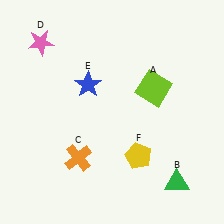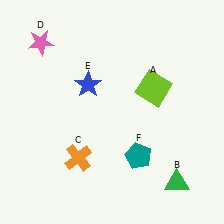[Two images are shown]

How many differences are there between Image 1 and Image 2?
There is 1 difference between the two images.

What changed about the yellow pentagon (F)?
In Image 1, F is yellow. In Image 2, it changed to teal.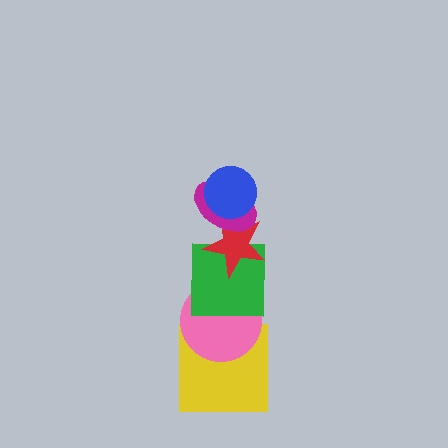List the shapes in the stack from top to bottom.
From top to bottom: the blue circle, the magenta ellipse, the red star, the green square, the pink circle, the yellow square.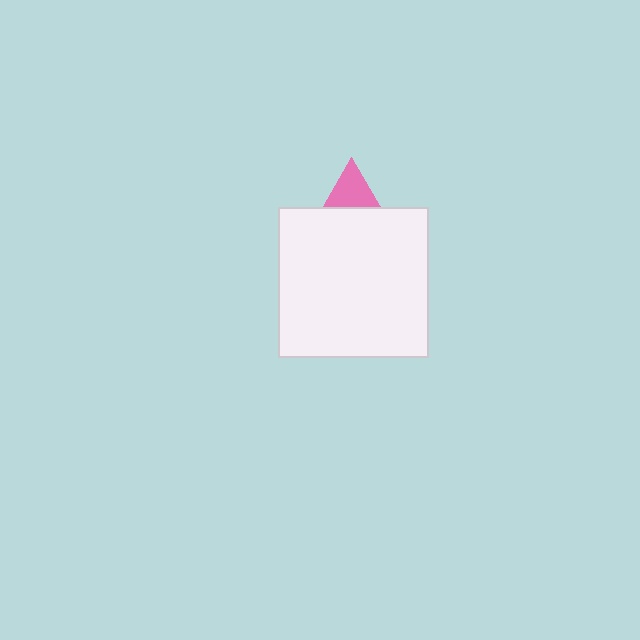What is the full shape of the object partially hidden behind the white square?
The partially hidden object is a pink triangle.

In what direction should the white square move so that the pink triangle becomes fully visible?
The white square should move down. That is the shortest direction to clear the overlap and leave the pink triangle fully visible.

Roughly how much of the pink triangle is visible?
A small part of it is visible (roughly 30%).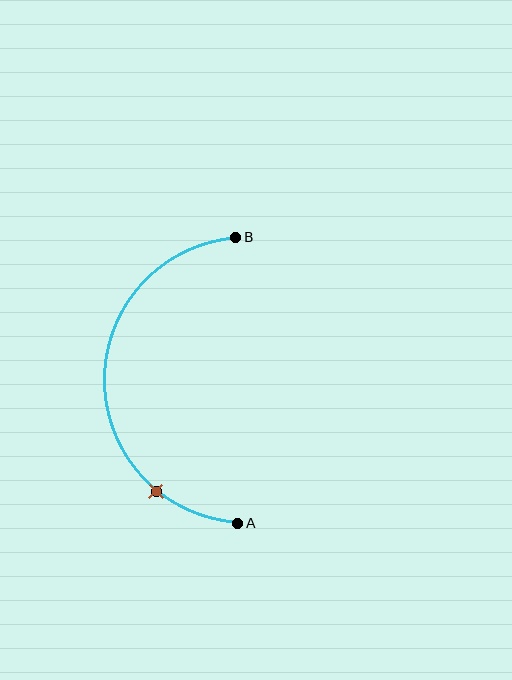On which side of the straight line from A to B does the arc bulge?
The arc bulges to the left of the straight line connecting A and B.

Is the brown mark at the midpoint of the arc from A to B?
No. The brown mark lies on the arc but is closer to endpoint A. The arc midpoint would be at the point on the curve equidistant along the arc from both A and B.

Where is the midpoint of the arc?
The arc midpoint is the point on the curve farthest from the straight line joining A and B. It sits to the left of that line.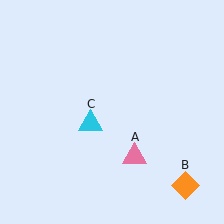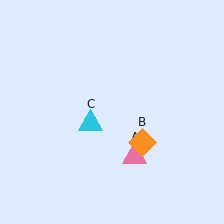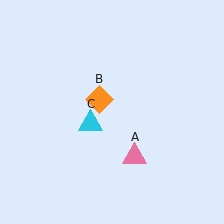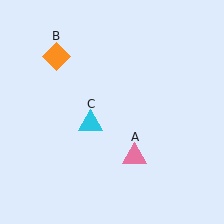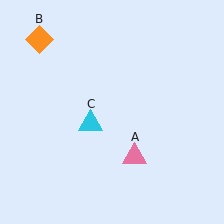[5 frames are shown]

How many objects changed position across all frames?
1 object changed position: orange diamond (object B).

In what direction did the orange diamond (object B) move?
The orange diamond (object B) moved up and to the left.